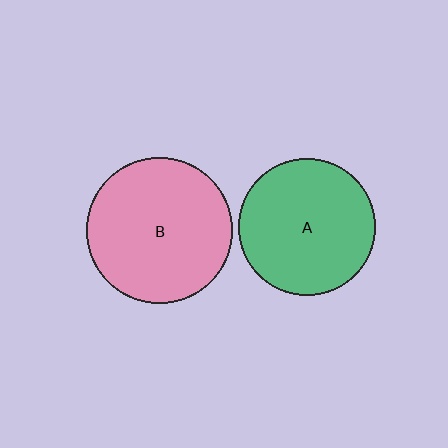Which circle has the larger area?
Circle B (pink).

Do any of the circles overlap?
No, none of the circles overlap.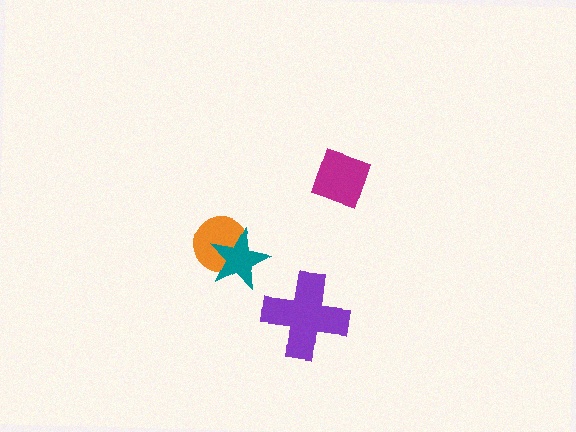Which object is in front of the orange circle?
The teal star is in front of the orange circle.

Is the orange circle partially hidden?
Yes, it is partially covered by another shape.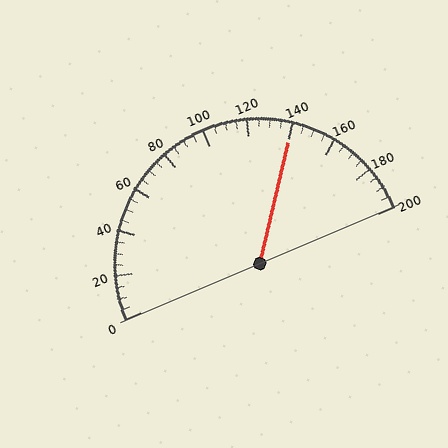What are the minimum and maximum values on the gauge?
The gauge ranges from 0 to 200.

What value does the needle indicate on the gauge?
The needle indicates approximately 140.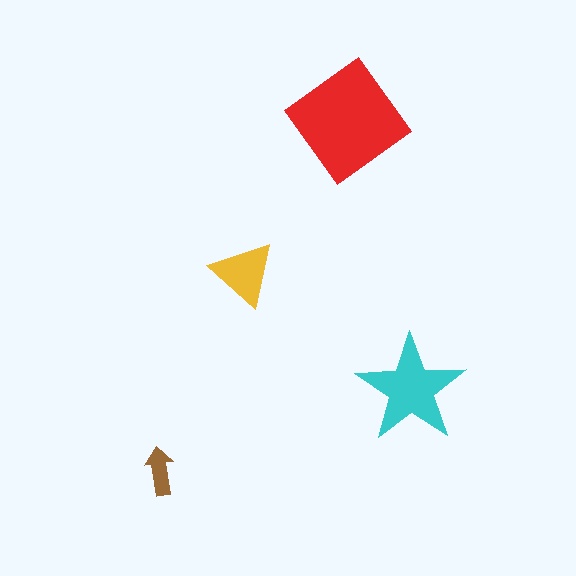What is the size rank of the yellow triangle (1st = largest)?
3rd.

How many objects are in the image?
There are 4 objects in the image.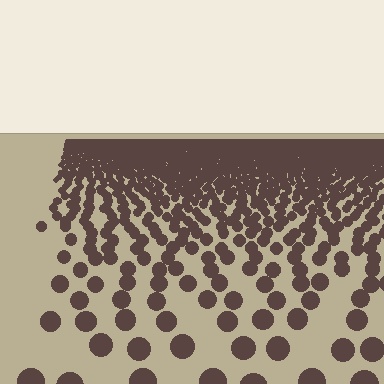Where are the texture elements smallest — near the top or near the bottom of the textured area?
Near the top.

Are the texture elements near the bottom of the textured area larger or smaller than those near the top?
Larger. Near the bottom, elements are closer to the viewer and appear at a bigger on-screen size.